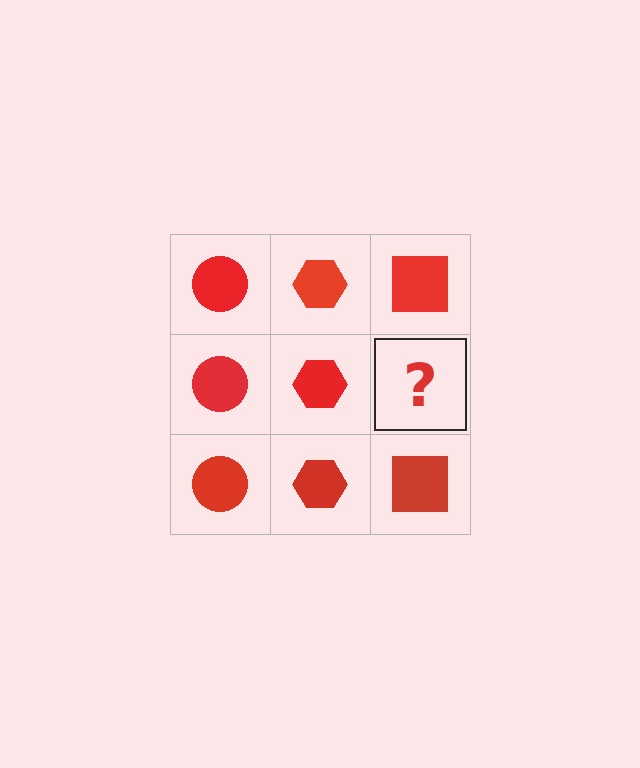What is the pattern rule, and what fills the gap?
The rule is that each column has a consistent shape. The gap should be filled with a red square.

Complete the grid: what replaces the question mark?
The question mark should be replaced with a red square.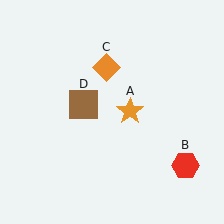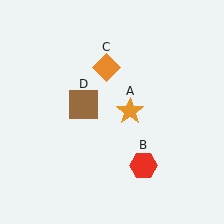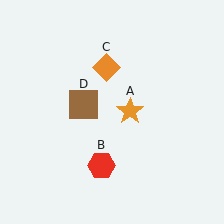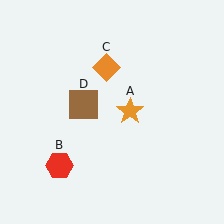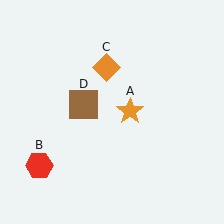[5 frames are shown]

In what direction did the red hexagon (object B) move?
The red hexagon (object B) moved left.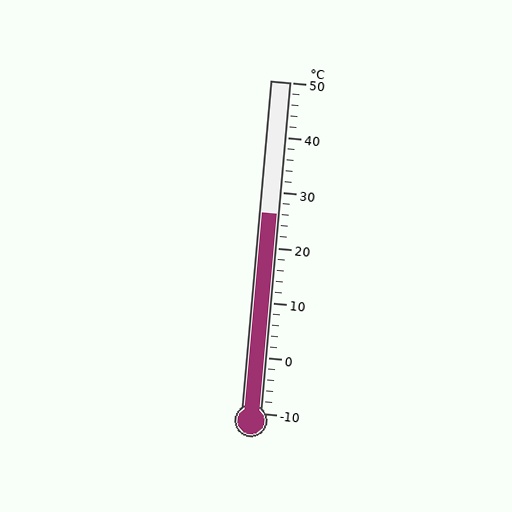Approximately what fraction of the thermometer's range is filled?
The thermometer is filled to approximately 60% of its range.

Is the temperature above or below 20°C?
The temperature is above 20°C.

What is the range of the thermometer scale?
The thermometer scale ranges from -10°C to 50°C.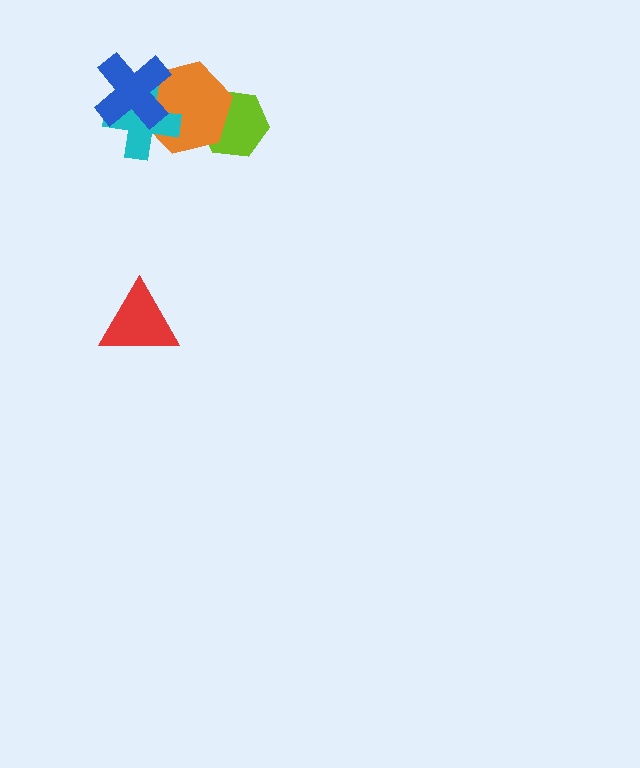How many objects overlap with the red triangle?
0 objects overlap with the red triangle.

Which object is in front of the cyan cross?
The blue cross is in front of the cyan cross.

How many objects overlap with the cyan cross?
2 objects overlap with the cyan cross.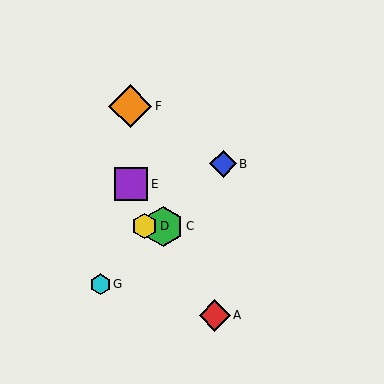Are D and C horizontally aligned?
Yes, both are at y≈226.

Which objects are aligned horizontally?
Objects C, D are aligned horizontally.